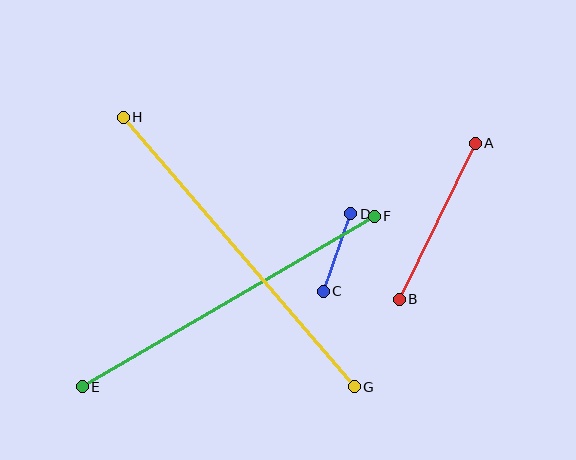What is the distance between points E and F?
The distance is approximately 338 pixels.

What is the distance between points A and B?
The distance is approximately 174 pixels.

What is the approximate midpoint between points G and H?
The midpoint is at approximately (239, 252) pixels.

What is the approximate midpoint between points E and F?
The midpoint is at approximately (228, 301) pixels.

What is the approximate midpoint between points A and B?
The midpoint is at approximately (437, 221) pixels.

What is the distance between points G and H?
The distance is approximately 355 pixels.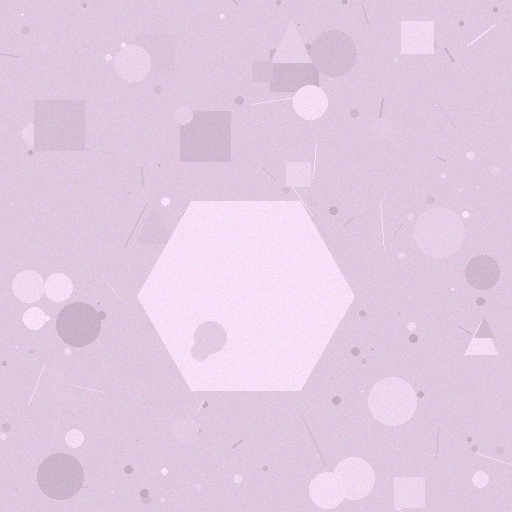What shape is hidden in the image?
A hexagon is hidden in the image.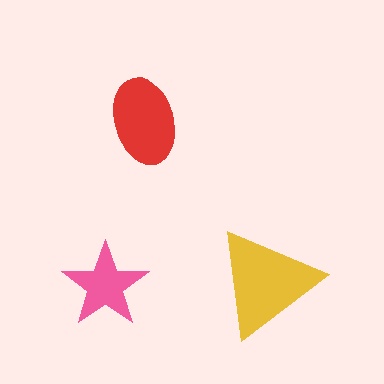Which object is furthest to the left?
The pink star is leftmost.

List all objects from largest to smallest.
The yellow triangle, the red ellipse, the pink star.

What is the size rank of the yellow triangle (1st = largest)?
1st.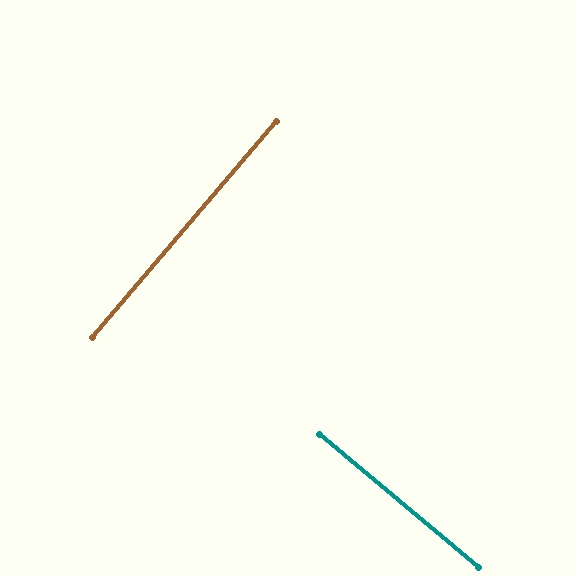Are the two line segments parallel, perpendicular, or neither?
Perpendicular — they meet at approximately 89°.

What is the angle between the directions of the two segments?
Approximately 89 degrees.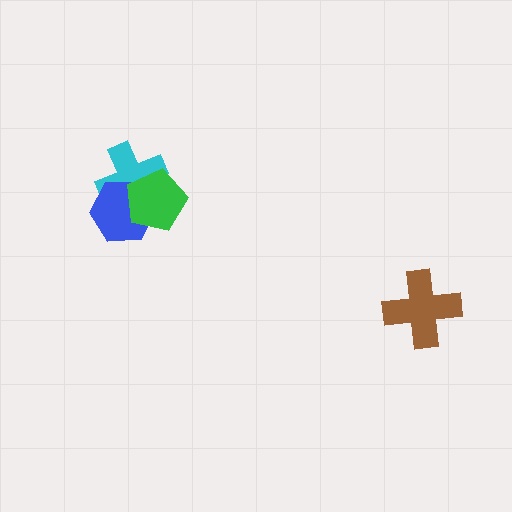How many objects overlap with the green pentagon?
2 objects overlap with the green pentagon.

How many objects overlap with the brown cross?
0 objects overlap with the brown cross.